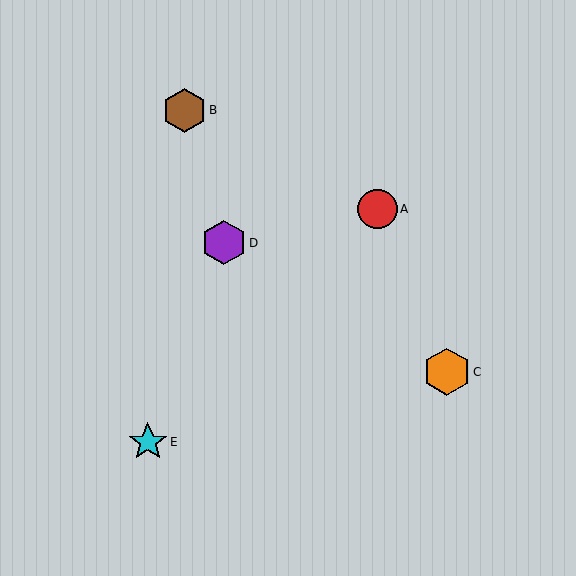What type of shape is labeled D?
Shape D is a purple hexagon.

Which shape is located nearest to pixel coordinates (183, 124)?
The brown hexagon (labeled B) at (184, 110) is nearest to that location.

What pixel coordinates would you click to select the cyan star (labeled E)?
Click at (148, 442) to select the cyan star E.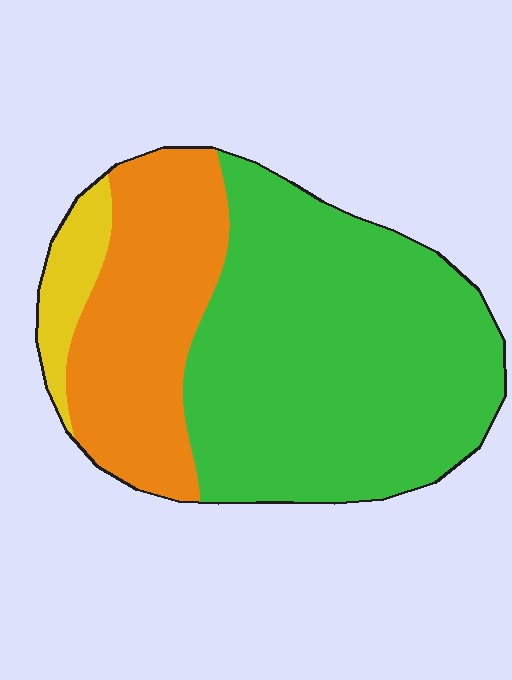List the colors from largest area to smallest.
From largest to smallest: green, orange, yellow.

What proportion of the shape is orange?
Orange covers 30% of the shape.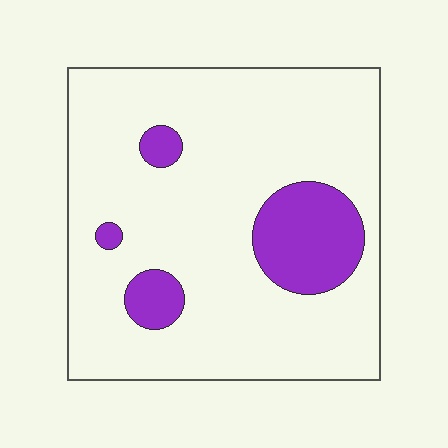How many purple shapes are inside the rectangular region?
4.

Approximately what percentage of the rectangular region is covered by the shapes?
Approximately 15%.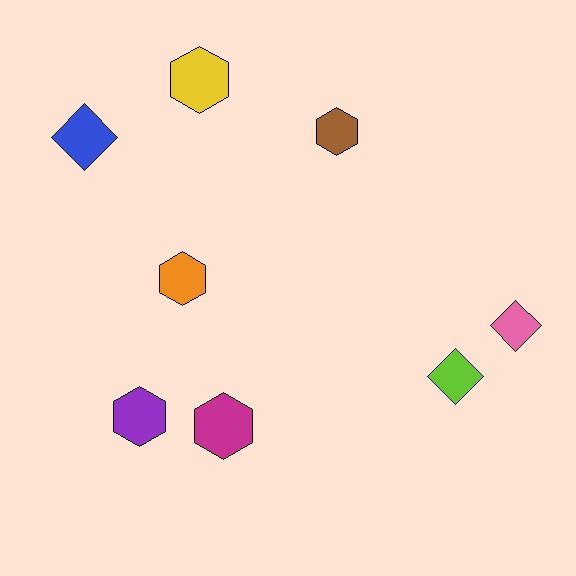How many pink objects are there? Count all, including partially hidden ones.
There is 1 pink object.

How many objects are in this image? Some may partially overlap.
There are 8 objects.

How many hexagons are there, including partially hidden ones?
There are 5 hexagons.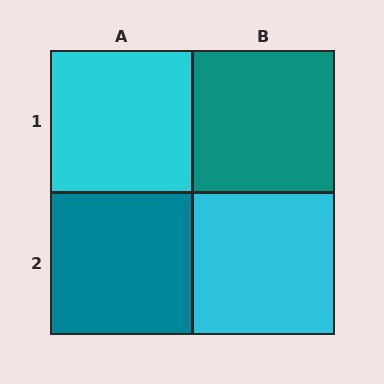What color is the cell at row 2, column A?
Teal.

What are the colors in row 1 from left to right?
Cyan, teal.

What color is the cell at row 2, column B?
Cyan.